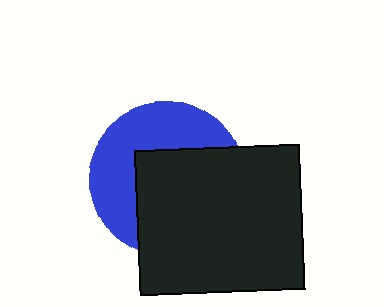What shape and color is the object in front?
The object in front is a black rectangle.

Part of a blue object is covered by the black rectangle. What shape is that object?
It is a circle.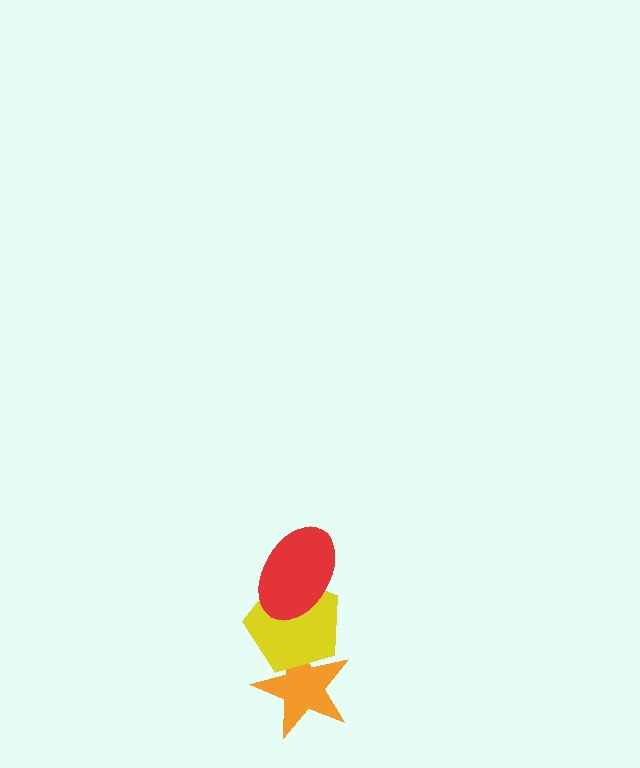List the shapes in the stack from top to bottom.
From top to bottom: the red ellipse, the yellow pentagon, the orange star.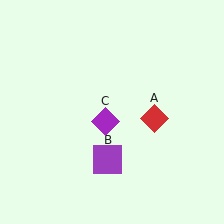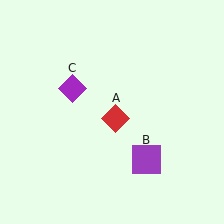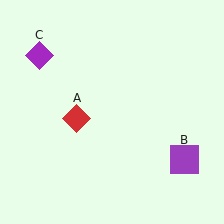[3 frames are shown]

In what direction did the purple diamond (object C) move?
The purple diamond (object C) moved up and to the left.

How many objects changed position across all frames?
3 objects changed position: red diamond (object A), purple square (object B), purple diamond (object C).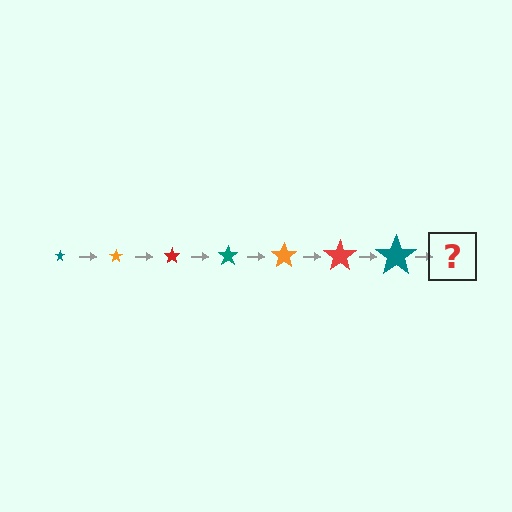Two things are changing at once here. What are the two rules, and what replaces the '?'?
The two rules are that the star grows larger each step and the color cycles through teal, orange, and red. The '?' should be an orange star, larger than the previous one.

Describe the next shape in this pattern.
It should be an orange star, larger than the previous one.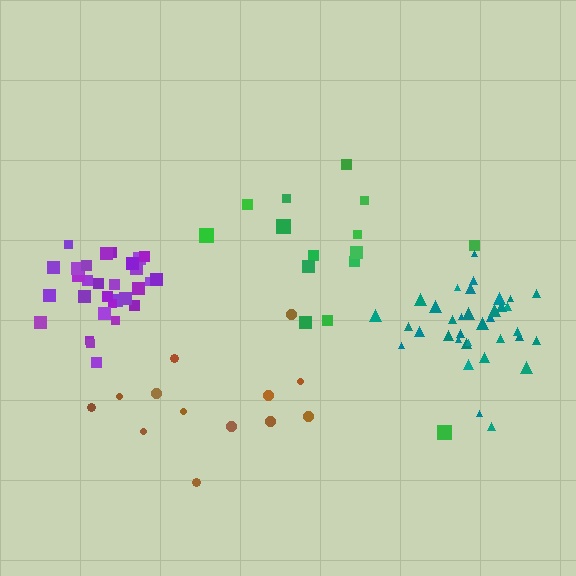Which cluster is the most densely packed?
Purple.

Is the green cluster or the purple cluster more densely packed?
Purple.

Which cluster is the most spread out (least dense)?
Green.